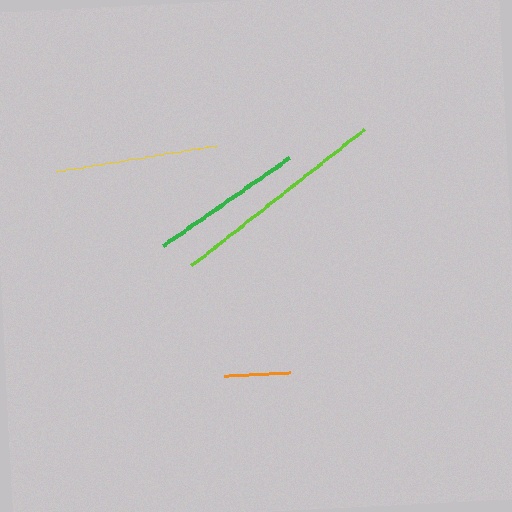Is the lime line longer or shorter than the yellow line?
The lime line is longer than the yellow line.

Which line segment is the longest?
The lime line is the longest at approximately 219 pixels.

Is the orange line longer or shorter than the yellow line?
The yellow line is longer than the orange line.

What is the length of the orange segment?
The orange segment is approximately 67 pixels long.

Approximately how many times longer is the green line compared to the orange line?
The green line is approximately 2.3 times the length of the orange line.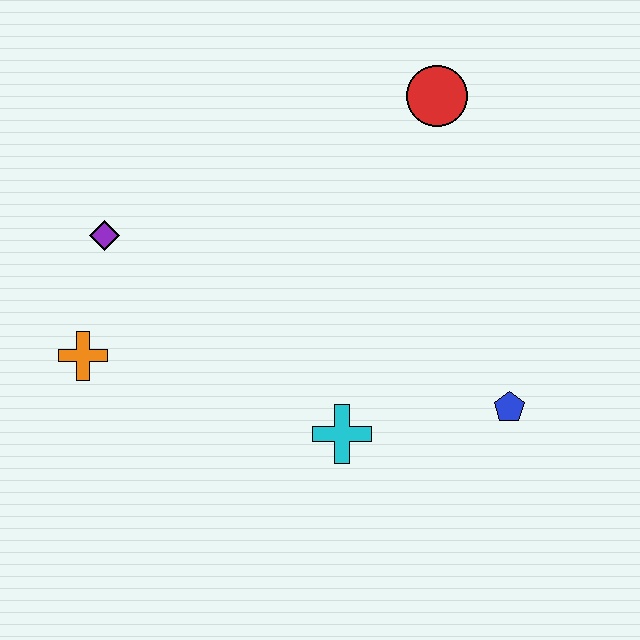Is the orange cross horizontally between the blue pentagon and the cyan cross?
No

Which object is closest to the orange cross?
The purple diamond is closest to the orange cross.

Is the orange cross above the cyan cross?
Yes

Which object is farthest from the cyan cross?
The red circle is farthest from the cyan cross.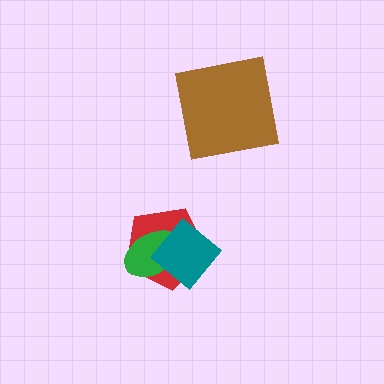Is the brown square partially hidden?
No, no other shape covers it.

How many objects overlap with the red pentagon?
2 objects overlap with the red pentagon.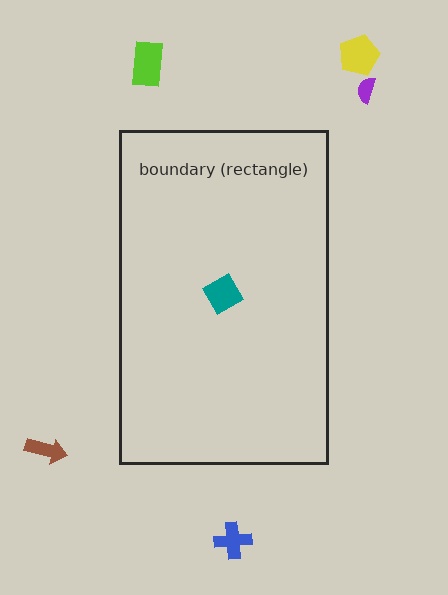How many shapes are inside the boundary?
1 inside, 5 outside.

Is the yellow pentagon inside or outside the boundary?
Outside.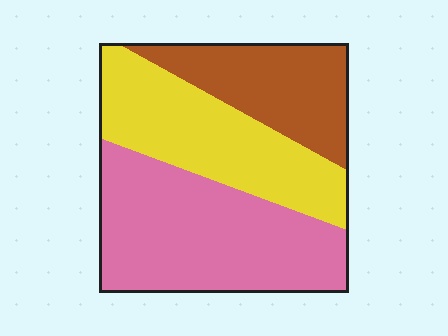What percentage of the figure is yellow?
Yellow takes up between a quarter and a half of the figure.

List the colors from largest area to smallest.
From largest to smallest: pink, yellow, brown.